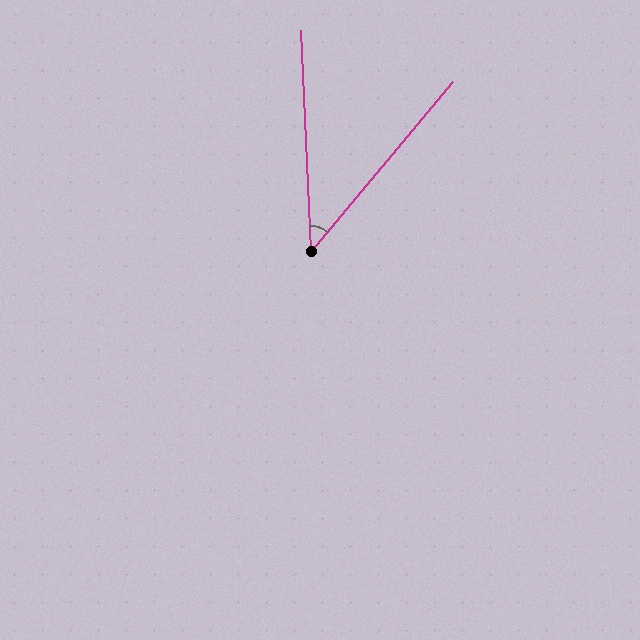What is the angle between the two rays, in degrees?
Approximately 42 degrees.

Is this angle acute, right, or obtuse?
It is acute.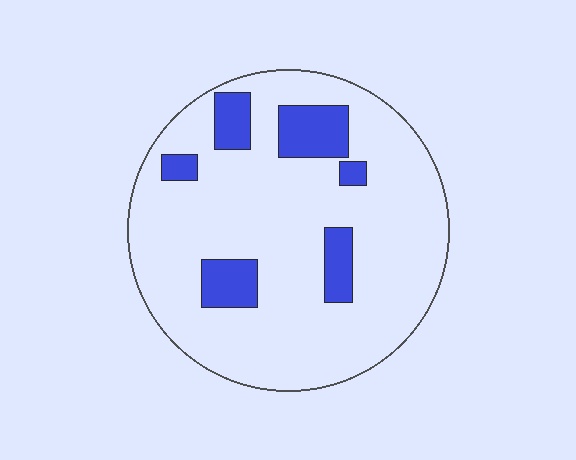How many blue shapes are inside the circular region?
6.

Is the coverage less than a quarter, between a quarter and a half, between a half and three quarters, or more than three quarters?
Less than a quarter.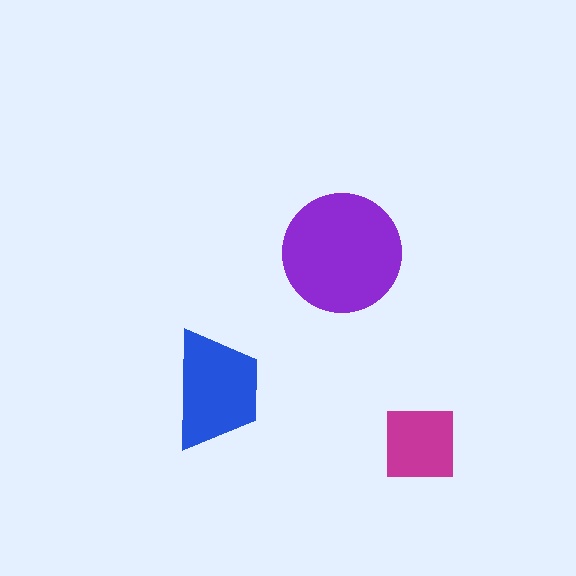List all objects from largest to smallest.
The purple circle, the blue trapezoid, the magenta square.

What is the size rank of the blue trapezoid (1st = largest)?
2nd.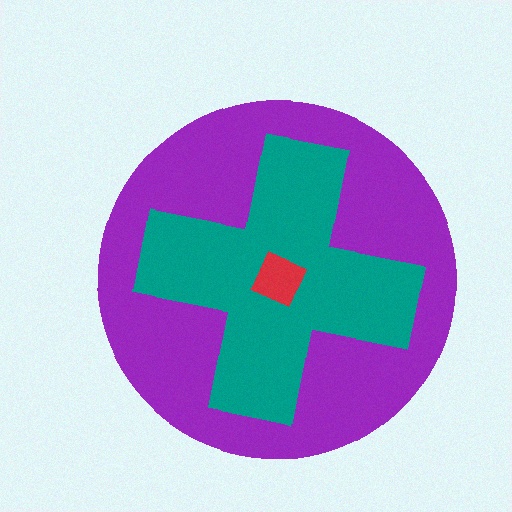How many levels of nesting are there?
3.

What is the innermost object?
The red diamond.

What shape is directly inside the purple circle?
The teal cross.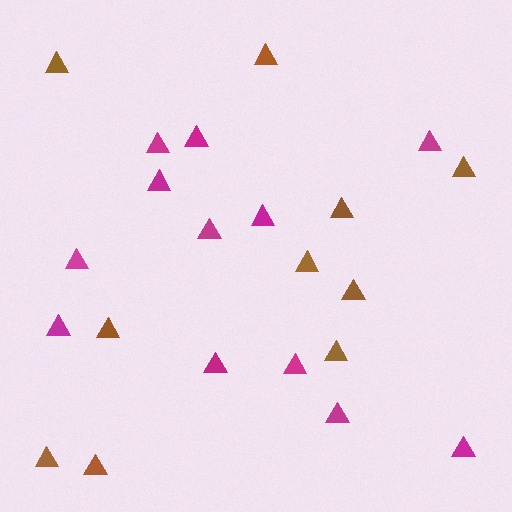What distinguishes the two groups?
There are 2 groups: one group of brown triangles (10) and one group of magenta triangles (12).